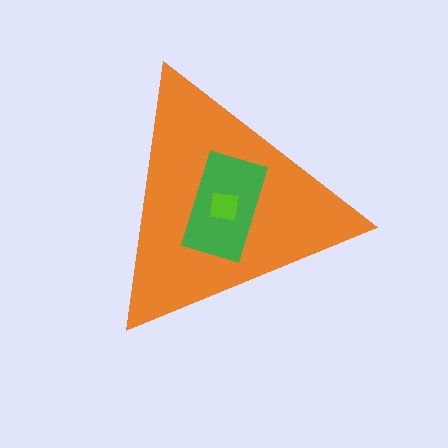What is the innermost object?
The lime square.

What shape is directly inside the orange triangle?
The green rectangle.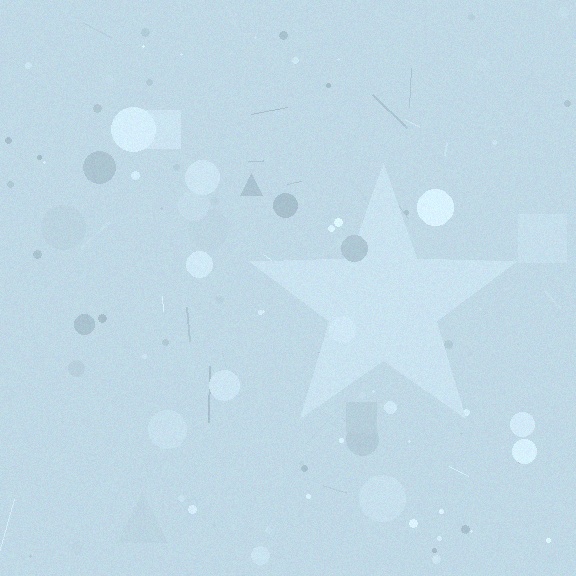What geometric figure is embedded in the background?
A star is embedded in the background.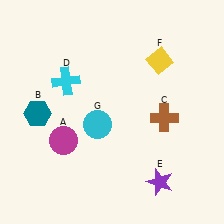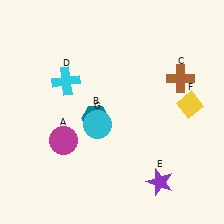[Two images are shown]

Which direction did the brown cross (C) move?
The brown cross (C) moved up.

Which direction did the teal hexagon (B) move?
The teal hexagon (B) moved right.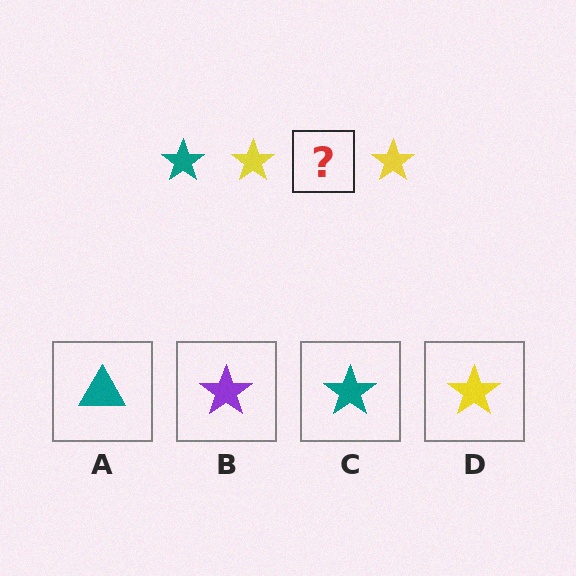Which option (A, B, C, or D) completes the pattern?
C.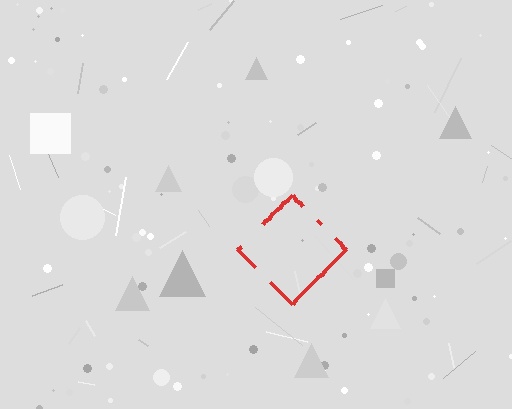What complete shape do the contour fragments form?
The contour fragments form a diamond.